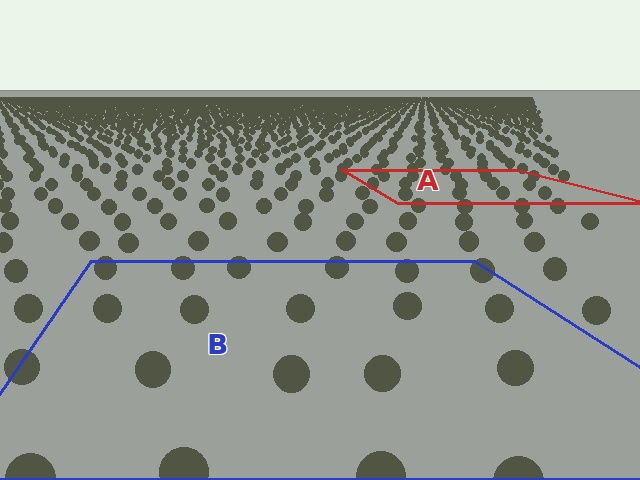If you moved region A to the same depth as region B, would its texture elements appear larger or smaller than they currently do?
They would appear larger. At a closer depth, the same texture elements are projected at a bigger on-screen size.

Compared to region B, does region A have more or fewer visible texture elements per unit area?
Region A has more texture elements per unit area — they are packed more densely because it is farther away.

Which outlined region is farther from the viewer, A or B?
Region A is farther from the viewer — the texture elements inside it appear smaller and more densely packed.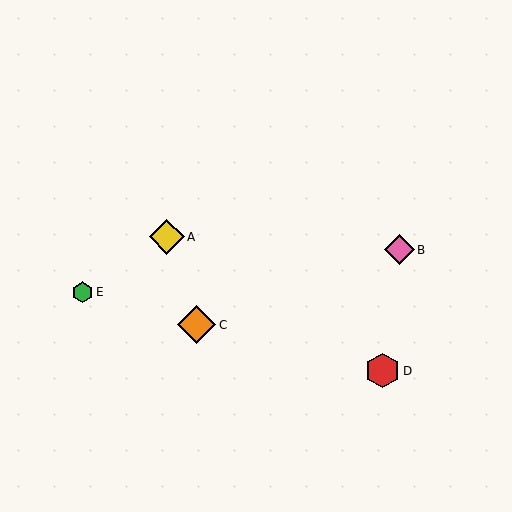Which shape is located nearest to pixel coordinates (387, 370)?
The red hexagon (labeled D) at (383, 371) is nearest to that location.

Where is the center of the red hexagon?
The center of the red hexagon is at (383, 371).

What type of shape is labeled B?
Shape B is a pink diamond.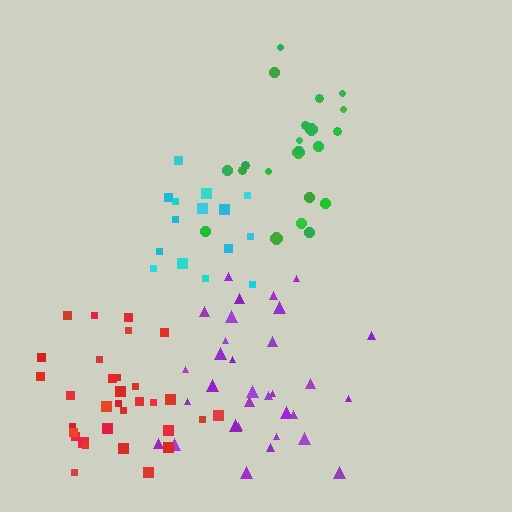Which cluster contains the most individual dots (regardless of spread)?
Purple (33).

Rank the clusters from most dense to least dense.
red, green, cyan, purple.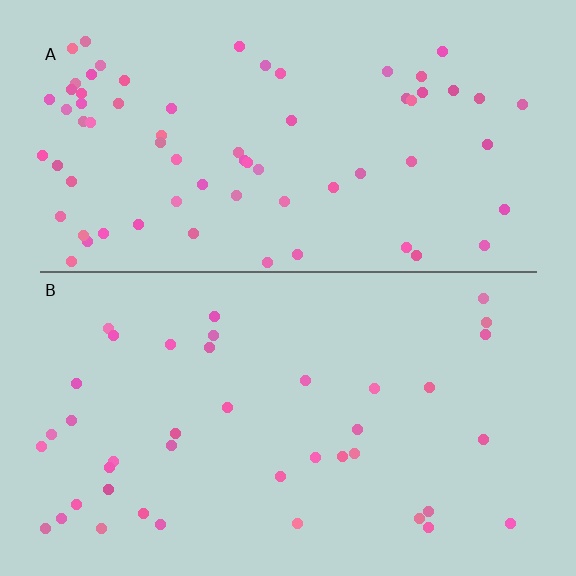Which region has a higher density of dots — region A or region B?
A (the top).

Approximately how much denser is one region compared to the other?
Approximately 1.7× — region A over region B.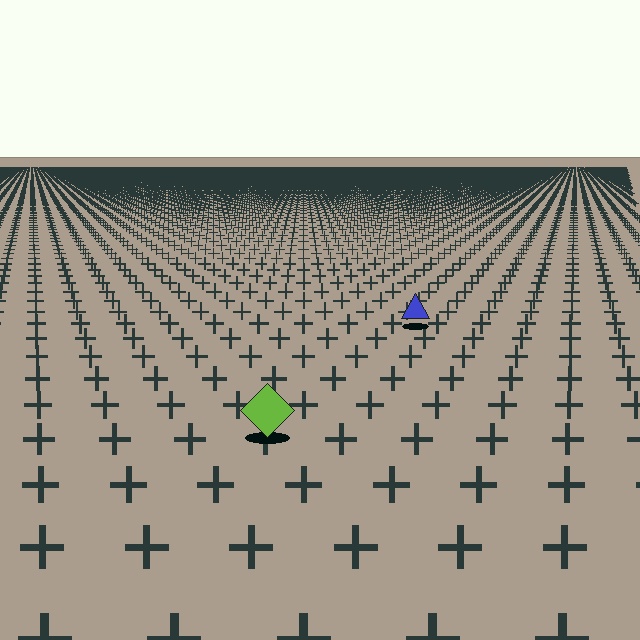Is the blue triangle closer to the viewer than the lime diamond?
No. The lime diamond is closer — you can tell from the texture gradient: the ground texture is coarser near it.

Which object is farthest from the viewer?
The blue triangle is farthest from the viewer. It appears smaller and the ground texture around it is denser.